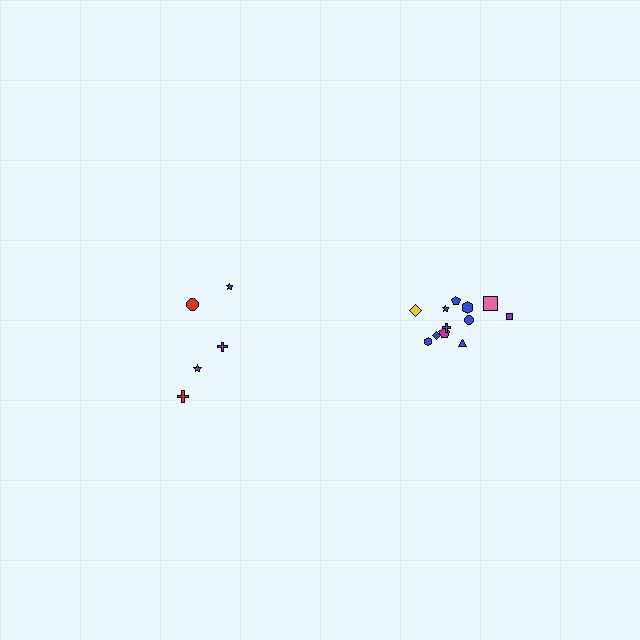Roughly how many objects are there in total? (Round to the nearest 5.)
Roughly 15 objects in total.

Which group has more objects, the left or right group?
The right group.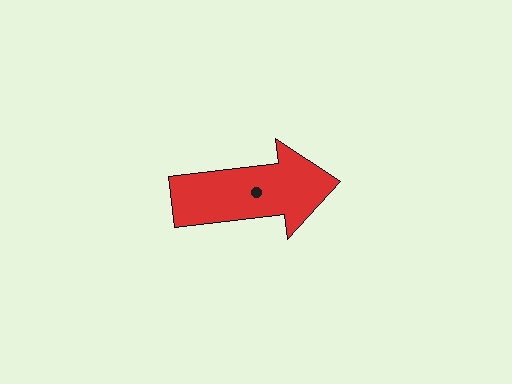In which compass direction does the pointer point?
East.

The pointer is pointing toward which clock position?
Roughly 3 o'clock.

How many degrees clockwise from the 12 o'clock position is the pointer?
Approximately 83 degrees.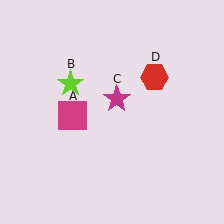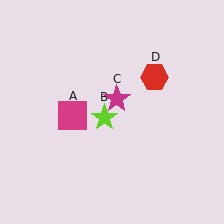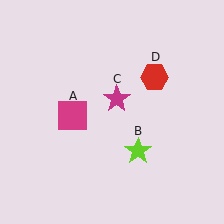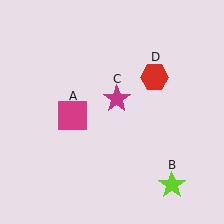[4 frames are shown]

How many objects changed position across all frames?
1 object changed position: lime star (object B).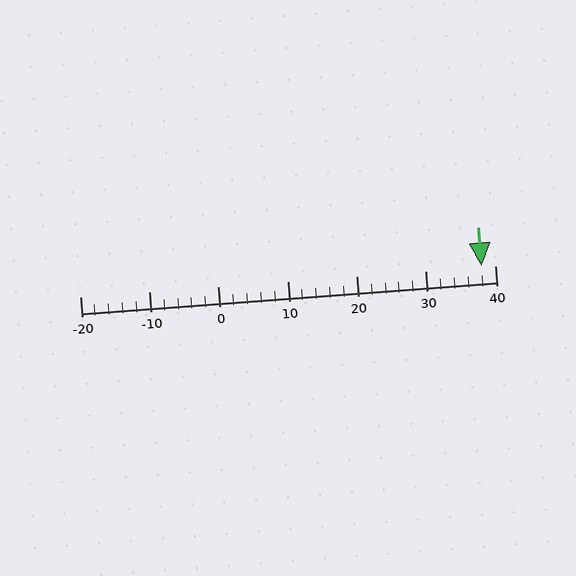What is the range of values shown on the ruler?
The ruler shows values from -20 to 40.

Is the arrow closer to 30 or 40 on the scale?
The arrow is closer to 40.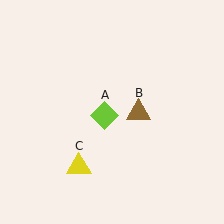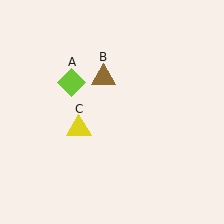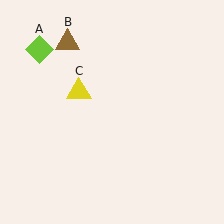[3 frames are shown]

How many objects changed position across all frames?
3 objects changed position: lime diamond (object A), brown triangle (object B), yellow triangle (object C).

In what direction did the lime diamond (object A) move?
The lime diamond (object A) moved up and to the left.